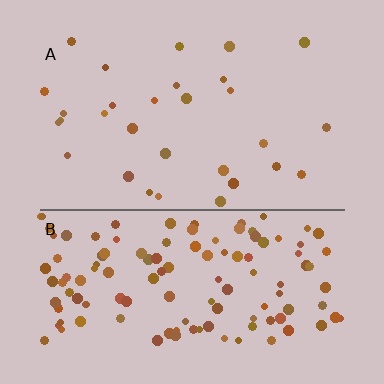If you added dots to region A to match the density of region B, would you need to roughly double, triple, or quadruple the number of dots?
Approximately quadruple.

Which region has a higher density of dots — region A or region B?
B (the bottom).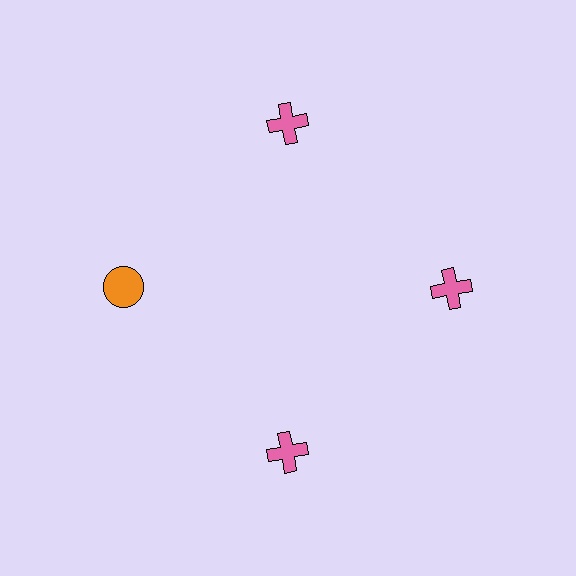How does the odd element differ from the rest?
It differs in both color (orange instead of pink) and shape (circle instead of cross).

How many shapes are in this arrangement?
There are 4 shapes arranged in a ring pattern.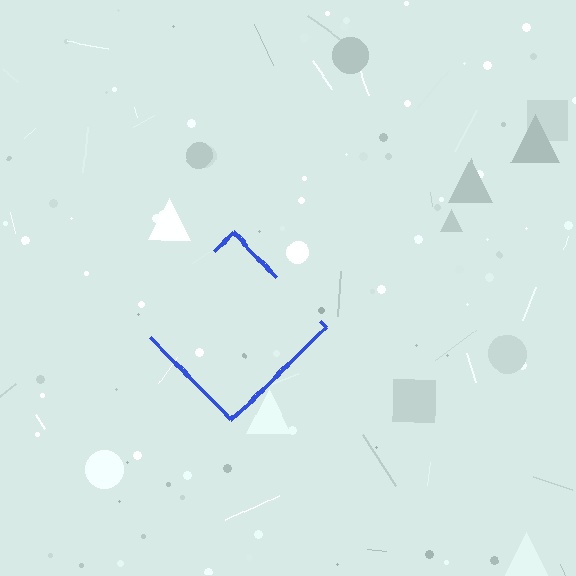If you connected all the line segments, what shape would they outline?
They would outline a diamond.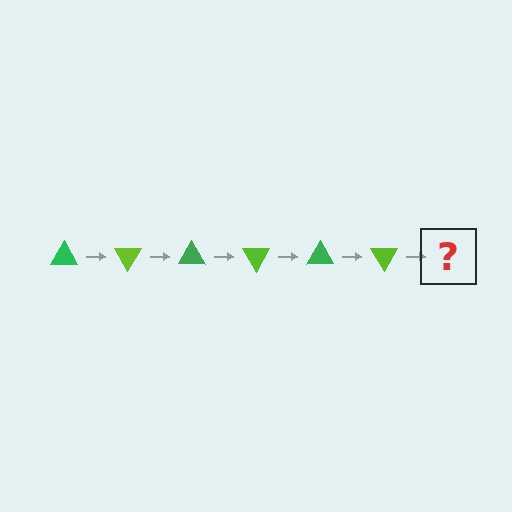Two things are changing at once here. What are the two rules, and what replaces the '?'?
The two rules are that it rotates 60 degrees each step and the color cycles through green and lime. The '?' should be a green triangle, rotated 360 degrees from the start.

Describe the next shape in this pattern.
It should be a green triangle, rotated 360 degrees from the start.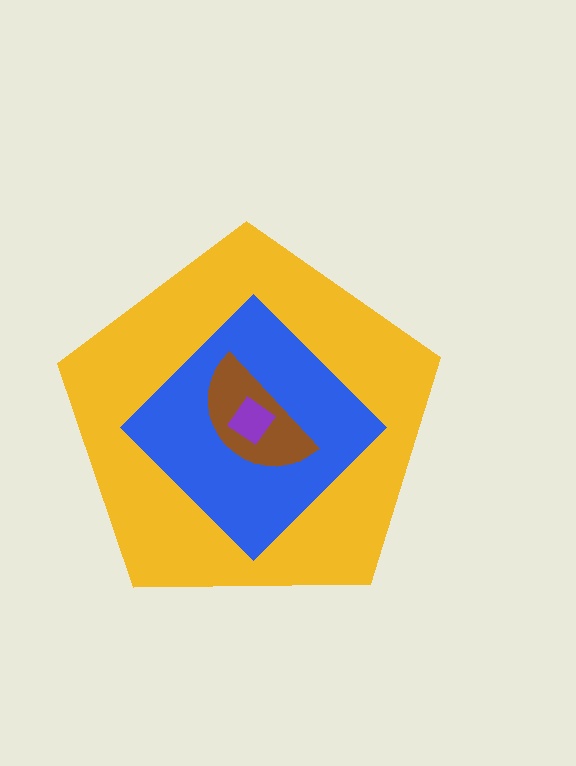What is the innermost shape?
The purple diamond.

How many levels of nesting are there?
4.